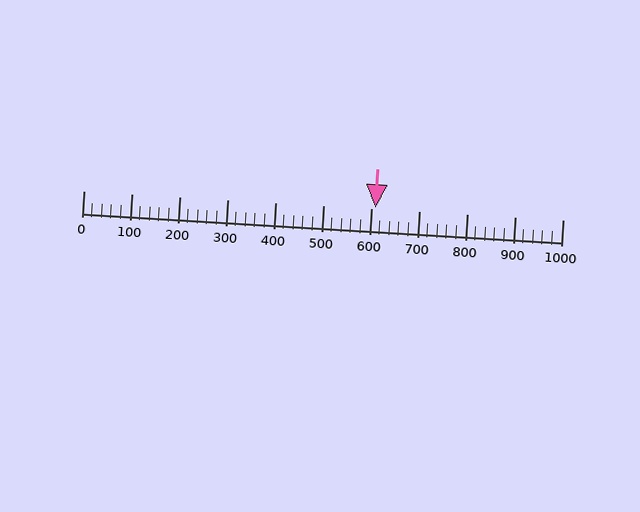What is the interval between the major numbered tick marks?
The major tick marks are spaced 100 units apart.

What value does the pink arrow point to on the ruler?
The pink arrow points to approximately 610.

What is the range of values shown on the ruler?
The ruler shows values from 0 to 1000.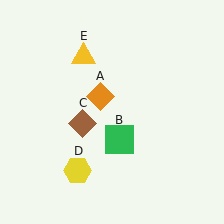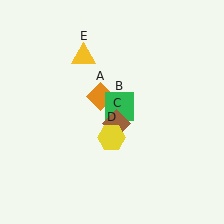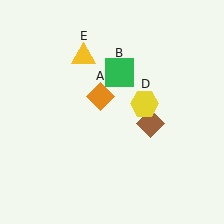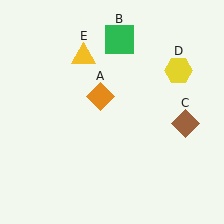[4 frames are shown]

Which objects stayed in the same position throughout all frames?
Orange diamond (object A) and yellow triangle (object E) remained stationary.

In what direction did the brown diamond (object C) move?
The brown diamond (object C) moved right.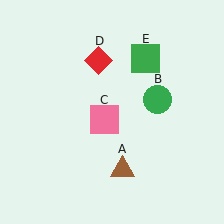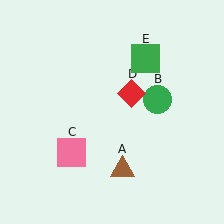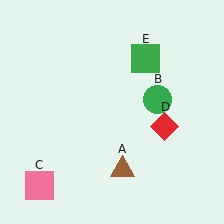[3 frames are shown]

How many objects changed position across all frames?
2 objects changed position: pink square (object C), red diamond (object D).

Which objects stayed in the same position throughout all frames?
Brown triangle (object A) and green circle (object B) and green square (object E) remained stationary.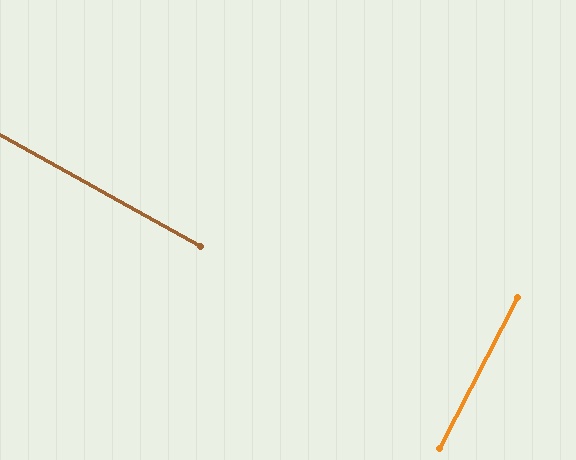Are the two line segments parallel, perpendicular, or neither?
Perpendicular — they meet at approximately 88°.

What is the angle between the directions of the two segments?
Approximately 88 degrees.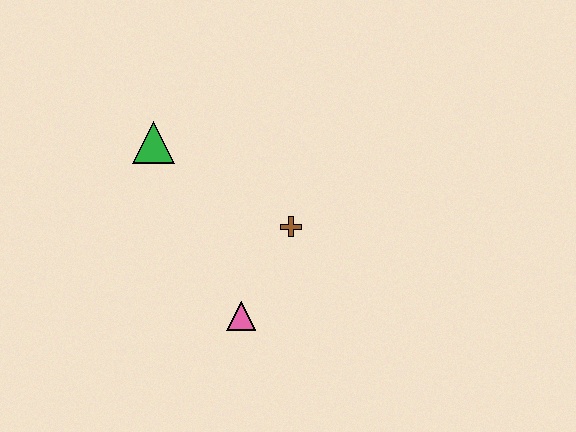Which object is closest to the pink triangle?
The brown cross is closest to the pink triangle.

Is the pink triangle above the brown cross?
No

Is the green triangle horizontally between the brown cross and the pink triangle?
No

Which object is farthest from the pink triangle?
The green triangle is farthest from the pink triangle.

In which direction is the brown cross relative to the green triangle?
The brown cross is to the right of the green triangle.